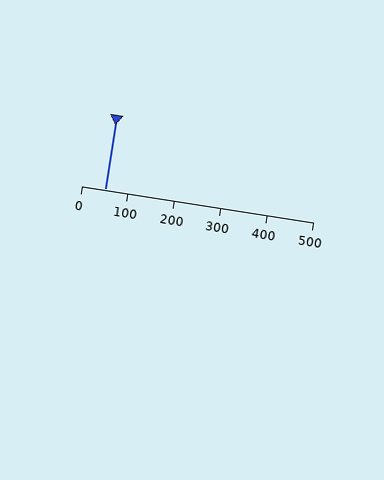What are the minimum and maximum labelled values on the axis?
The axis runs from 0 to 500.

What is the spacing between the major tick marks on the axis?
The major ticks are spaced 100 apart.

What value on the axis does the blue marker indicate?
The marker indicates approximately 50.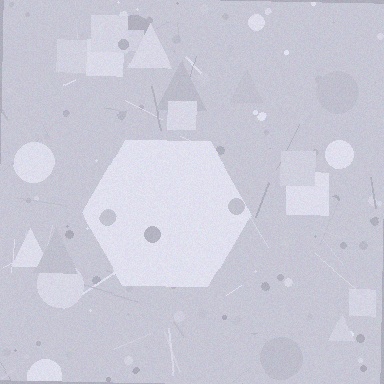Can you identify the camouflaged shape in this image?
The camouflaged shape is a hexagon.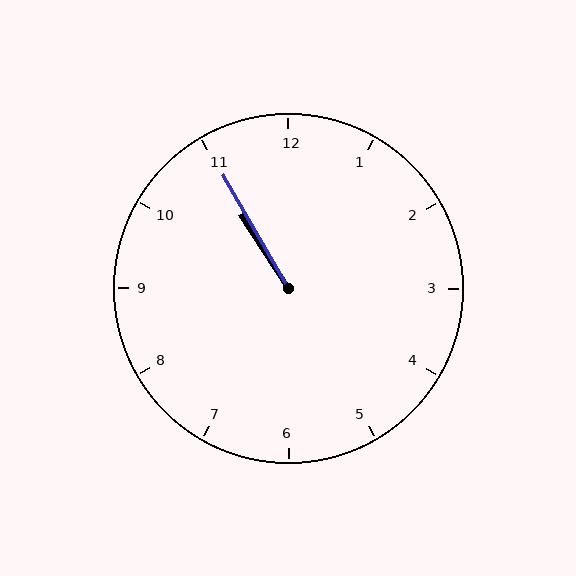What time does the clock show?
10:55.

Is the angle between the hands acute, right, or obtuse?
It is acute.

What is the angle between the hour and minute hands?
Approximately 2 degrees.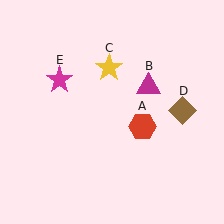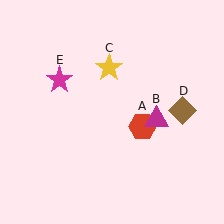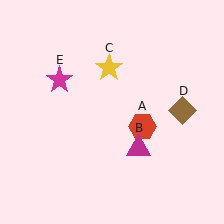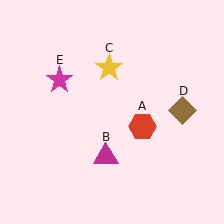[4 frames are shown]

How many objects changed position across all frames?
1 object changed position: magenta triangle (object B).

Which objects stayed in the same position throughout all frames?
Red hexagon (object A) and yellow star (object C) and brown diamond (object D) and magenta star (object E) remained stationary.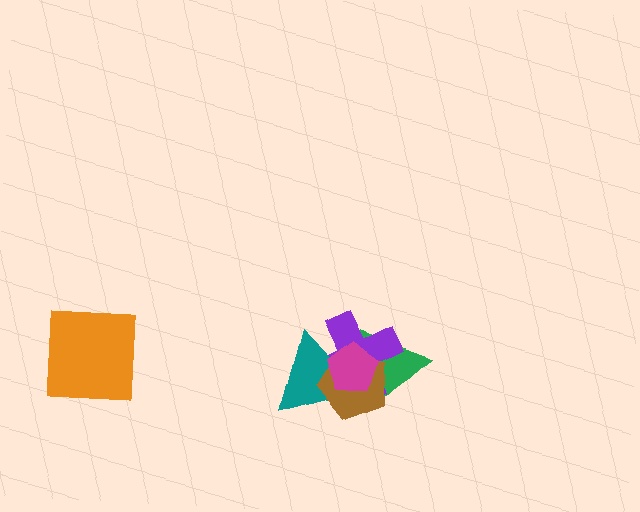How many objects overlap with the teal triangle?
4 objects overlap with the teal triangle.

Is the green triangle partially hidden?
Yes, it is partially covered by another shape.